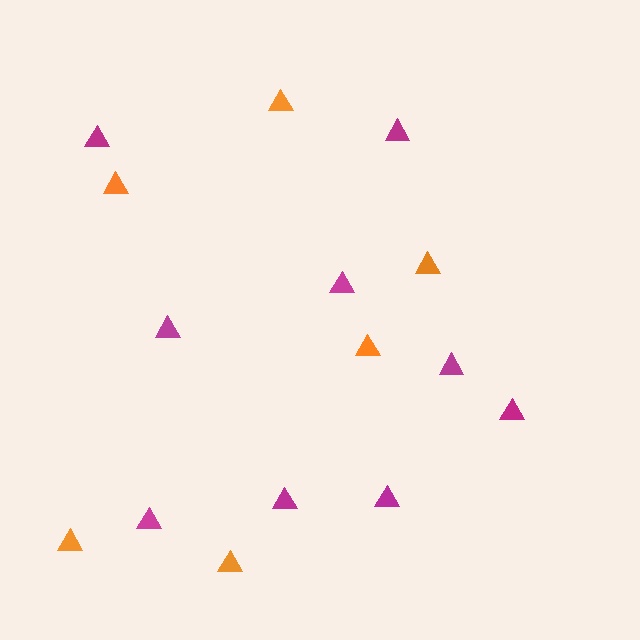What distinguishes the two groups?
There are 2 groups: one group of orange triangles (6) and one group of magenta triangles (9).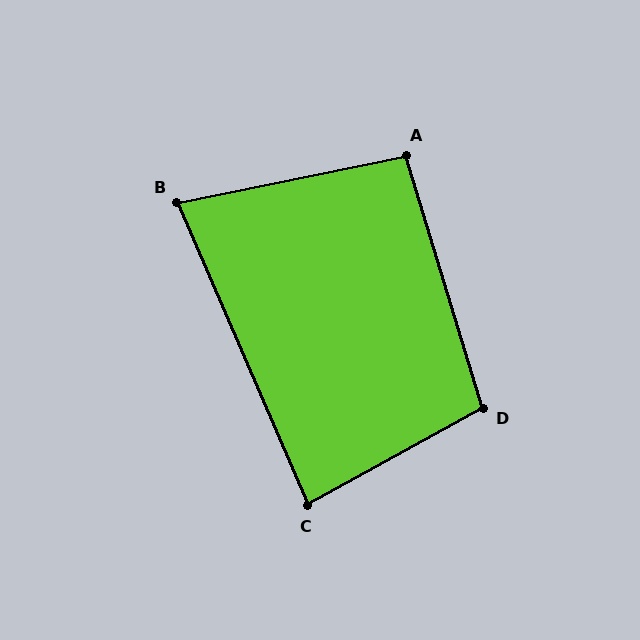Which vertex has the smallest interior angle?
B, at approximately 78 degrees.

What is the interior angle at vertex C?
Approximately 85 degrees (acute).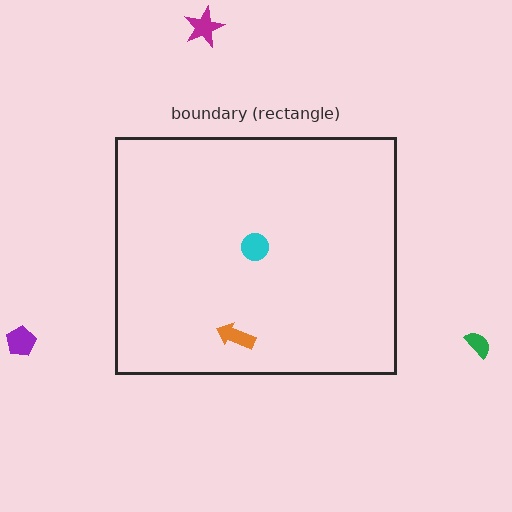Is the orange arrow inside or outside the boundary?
Inside.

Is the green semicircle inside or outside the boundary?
Outside.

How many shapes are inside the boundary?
2 inside, 3 outside.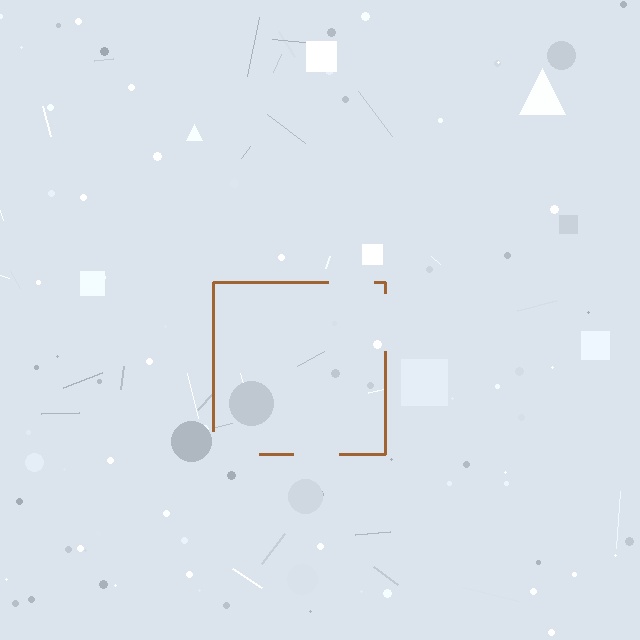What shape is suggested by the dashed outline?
The dashed outline suggests a square.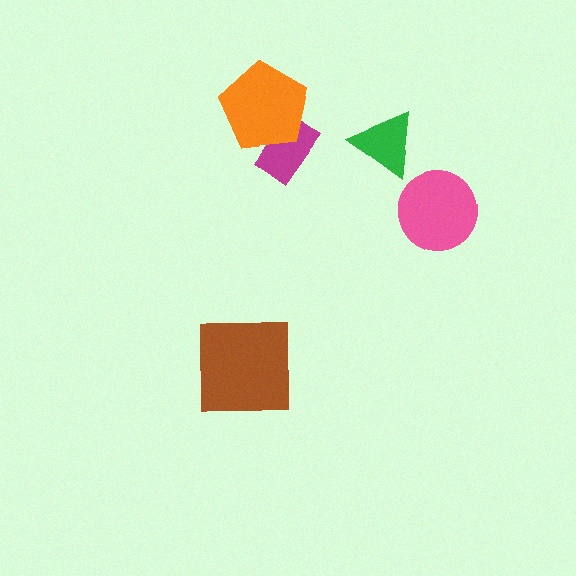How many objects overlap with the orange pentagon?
1 object overlaps with the orange pentagon.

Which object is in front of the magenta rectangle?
The orange pentagon is in front of the magenta rectangle.